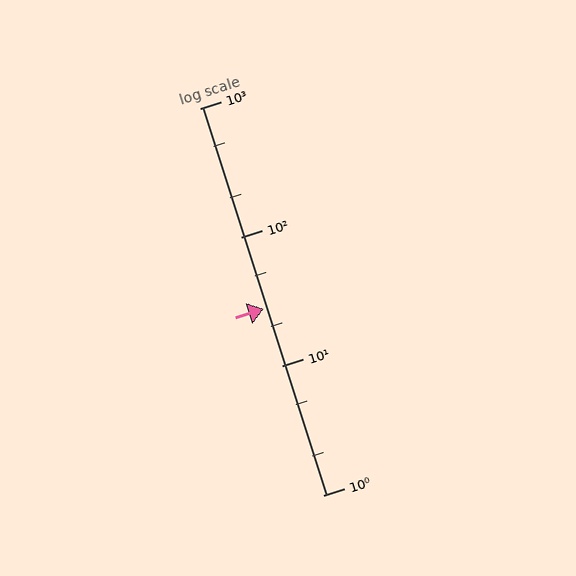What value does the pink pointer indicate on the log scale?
The pointer indicates approximately 28.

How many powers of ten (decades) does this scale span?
The scale spans 3 decades, from 1 to 1000.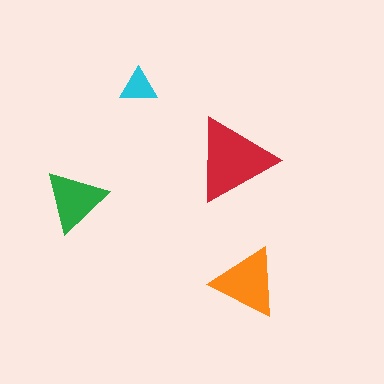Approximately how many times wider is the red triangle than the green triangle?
About 1.5 times wider.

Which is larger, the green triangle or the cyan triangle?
The green one.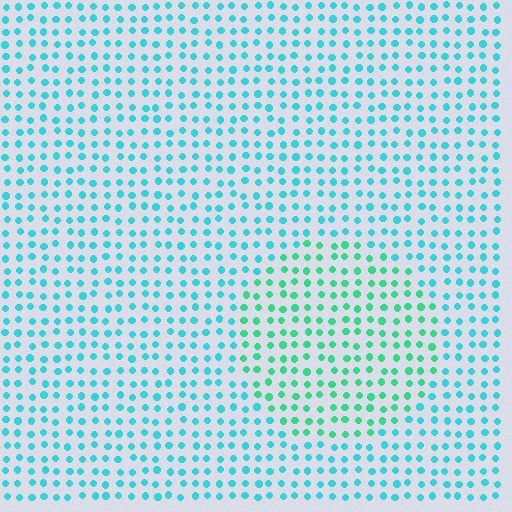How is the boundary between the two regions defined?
The boundary is defined purely by a slight shift in hue (about 33 degrees). Spacing, size, and orientation are identical on both sides.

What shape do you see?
I see a circle.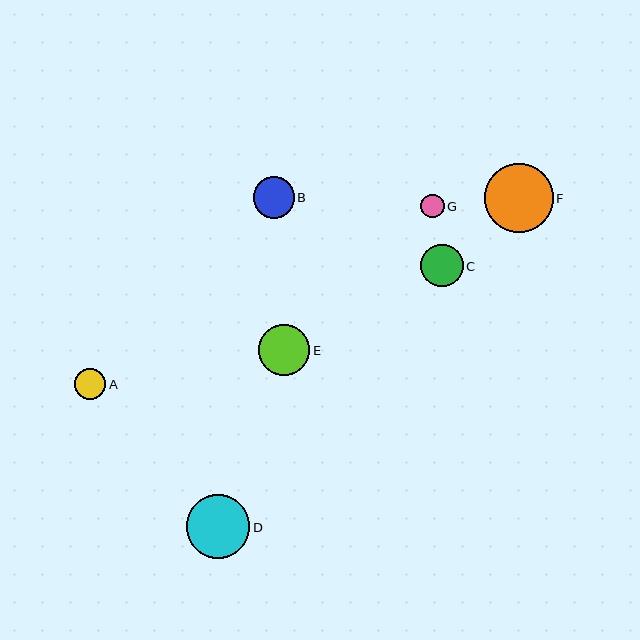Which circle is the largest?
Circle F is the largest with a size of approximately 69 pixels.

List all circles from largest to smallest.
From largest to smallest: F, D, E, C, B, A, G.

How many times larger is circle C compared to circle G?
Circle C is approximately 1.8 times the size of circle G.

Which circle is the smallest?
Circle G is the smallest with a size of approximately 24 pixels.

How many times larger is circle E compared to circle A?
Circle E is approximately 1.6 times the size of circle A.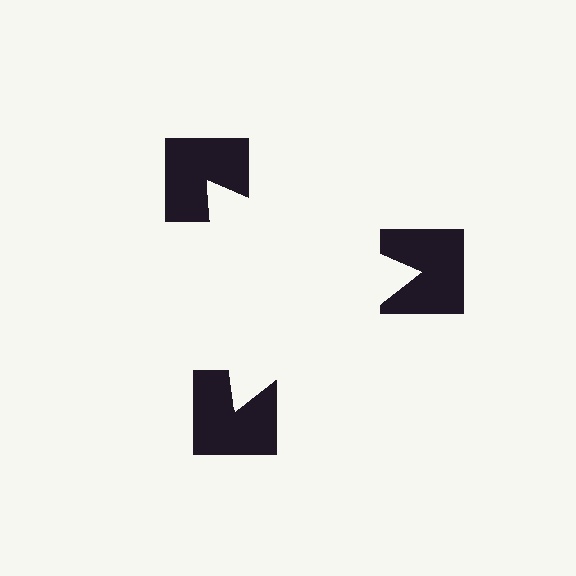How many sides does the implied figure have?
3 sides.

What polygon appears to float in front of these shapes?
An illusory triangle — its edges are inferred from the aligned wedge cuts in the notched squares, not physically drawn.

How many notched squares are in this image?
There are 3 — one at each vertex of the illusory triangle.